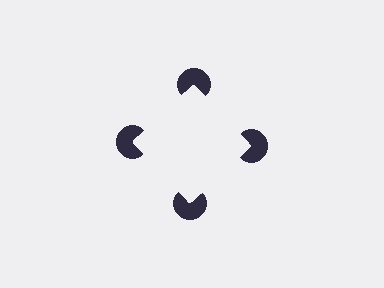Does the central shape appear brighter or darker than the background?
It typically appears slightly brighter than the background, even though no actual brightness change is drawn.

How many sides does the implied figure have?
4 sides.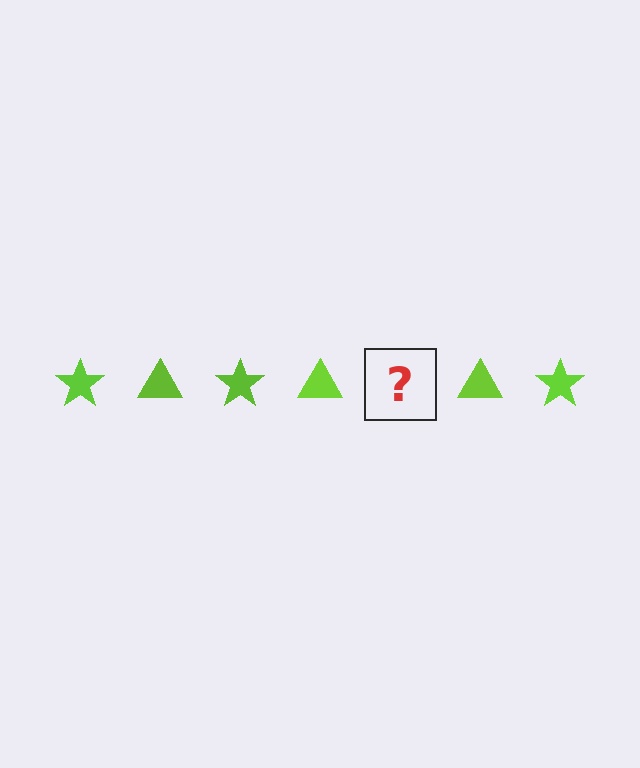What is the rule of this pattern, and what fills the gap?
The rule is that the pattern cycles through star, triangle shapes in lime. The gap should be filled with a lime star.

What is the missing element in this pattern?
The missing element is a lime star.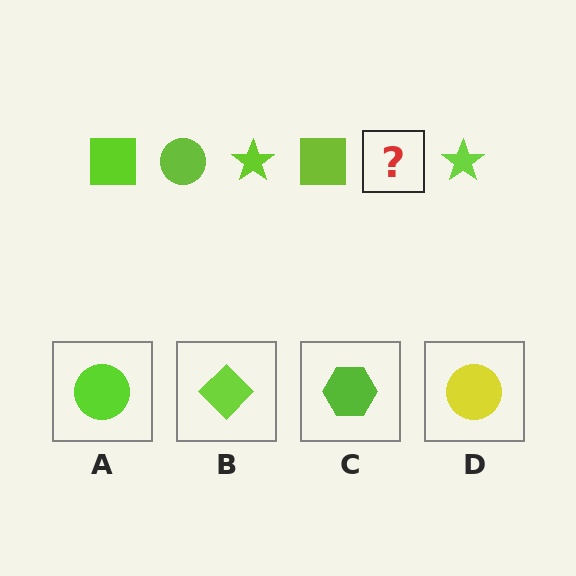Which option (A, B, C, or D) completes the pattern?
A.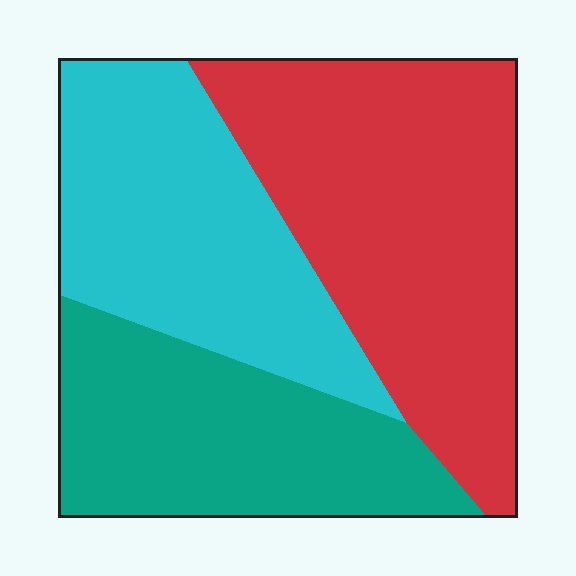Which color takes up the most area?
Red, at roughly 40%.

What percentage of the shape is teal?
Teal takes up about one quarter (1/4) of the shape.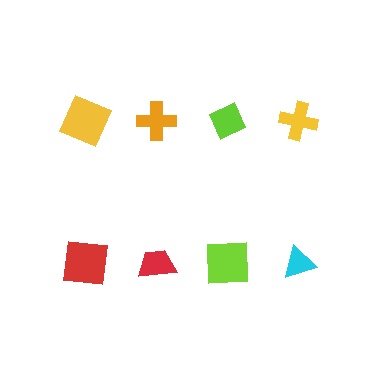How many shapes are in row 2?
4 shapes.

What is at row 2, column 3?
A lime square.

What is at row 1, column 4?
A yellow cross.